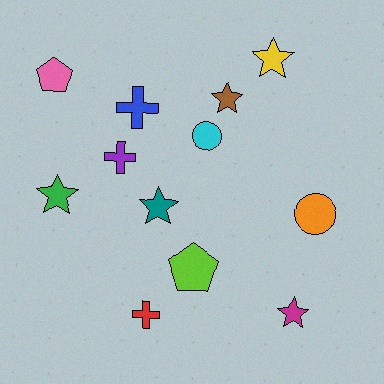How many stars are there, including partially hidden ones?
There are 5 stars.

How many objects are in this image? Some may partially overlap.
There are 12 objects.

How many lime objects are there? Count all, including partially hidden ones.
There is 1 lime object.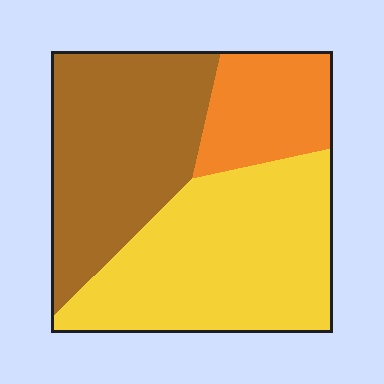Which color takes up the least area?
Orange, at roughly 20%.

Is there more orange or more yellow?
Yellow.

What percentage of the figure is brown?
Brown covers about 35% of the figure.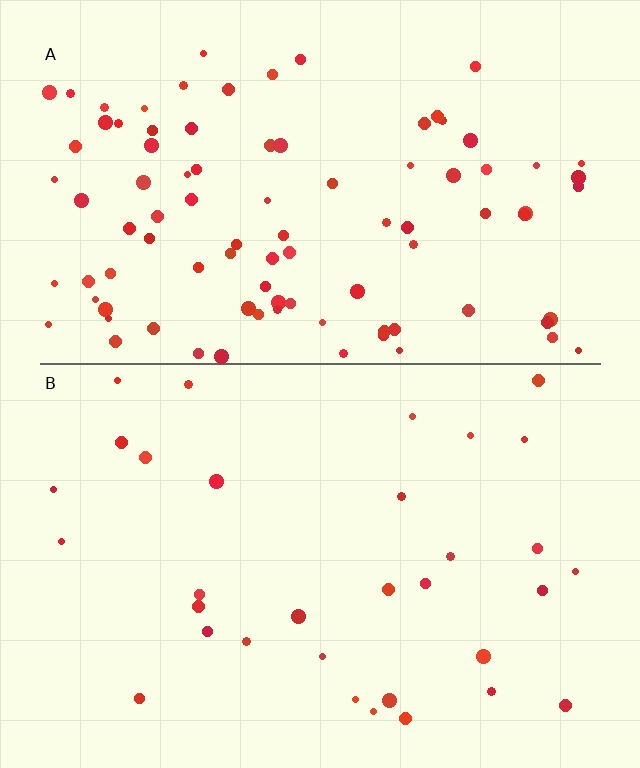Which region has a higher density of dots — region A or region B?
A (the top).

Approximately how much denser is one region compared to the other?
Approximately 2.8× — region A over region B.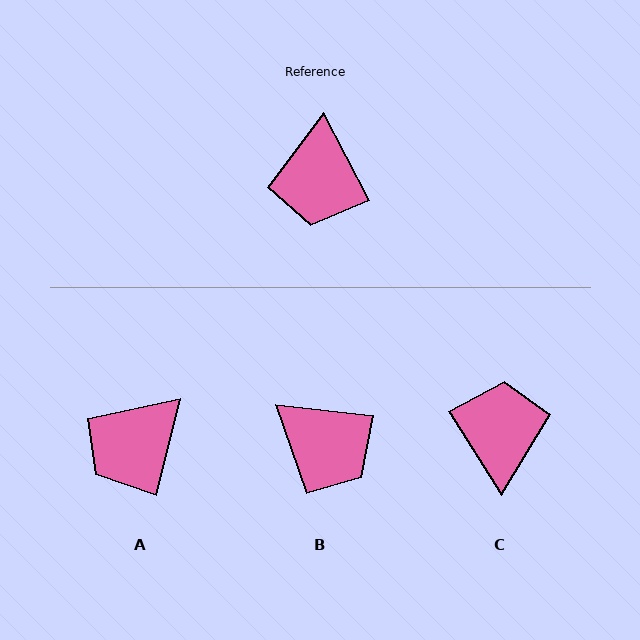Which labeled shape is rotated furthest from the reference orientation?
C, about 175 degrees away.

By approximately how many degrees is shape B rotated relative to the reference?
Approximately 56 degrees counter-clockwise.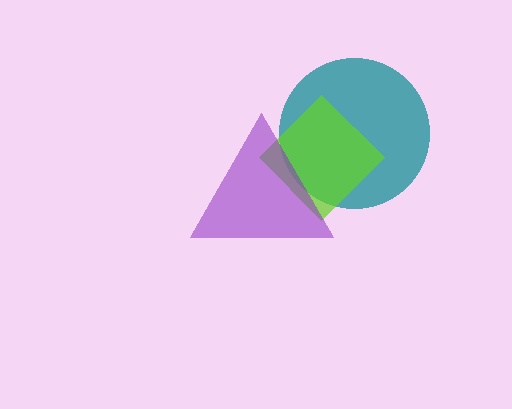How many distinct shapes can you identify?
There are 3 distinct shapes: a teal circle, a lime diamond, a purple triangle.